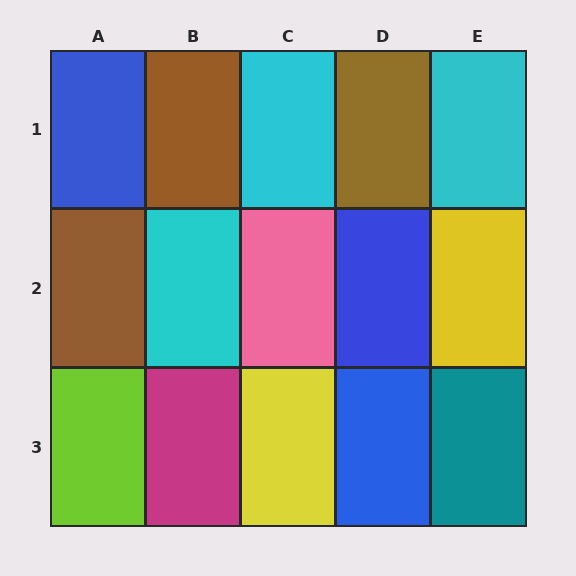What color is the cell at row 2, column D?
Blue.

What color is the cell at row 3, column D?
Blue.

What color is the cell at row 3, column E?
Teal.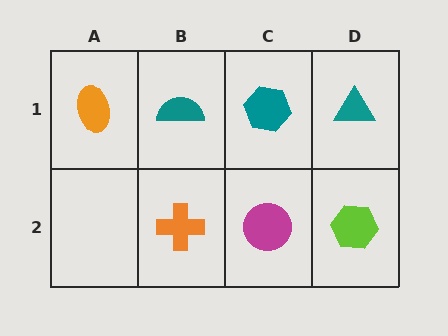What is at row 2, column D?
A lime hexagon.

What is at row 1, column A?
An orange ellipse.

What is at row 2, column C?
A magenta circle.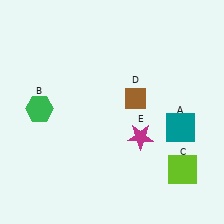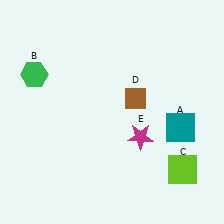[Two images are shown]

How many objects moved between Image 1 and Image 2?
1 object moved between the two images.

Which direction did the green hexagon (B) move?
The green hexagon (B) moved up.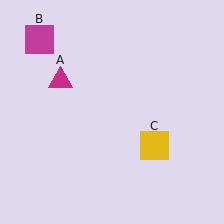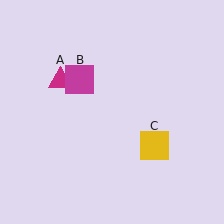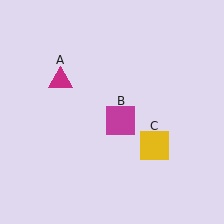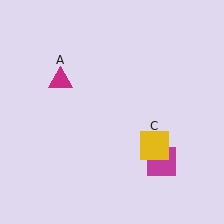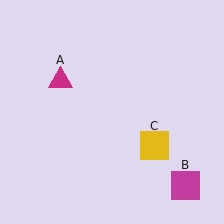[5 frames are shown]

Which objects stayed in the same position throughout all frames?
Magenta triangle (object A) and yellow square (object C) remained stationary.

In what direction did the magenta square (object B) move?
The magenta square (object B) moved down and to the right.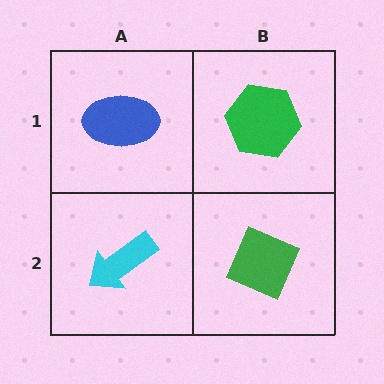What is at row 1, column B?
A green hexagon.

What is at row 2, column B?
A green diamond.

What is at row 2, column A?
A cyan arrow.